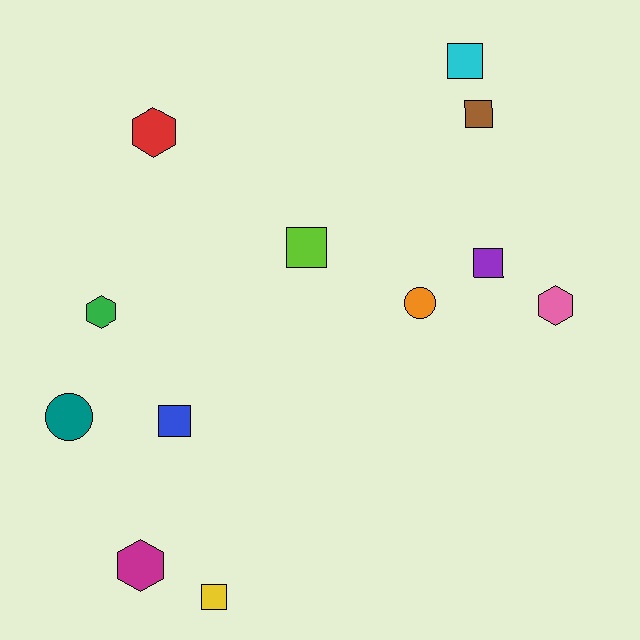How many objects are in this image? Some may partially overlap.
There are 12 objects.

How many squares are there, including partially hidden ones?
There are 6 squares.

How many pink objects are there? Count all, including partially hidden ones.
There is 1 pink object.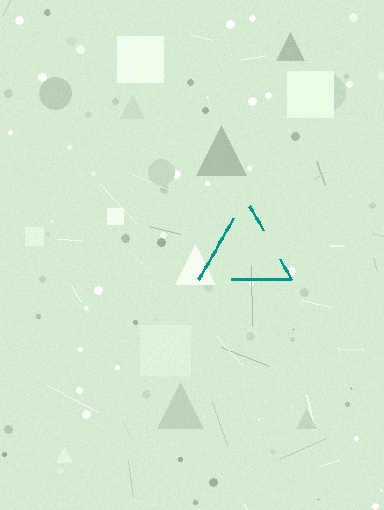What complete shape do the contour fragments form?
The contour fragments form a triangle.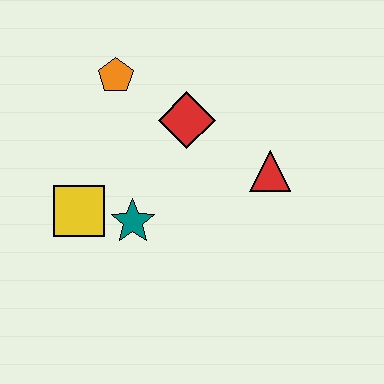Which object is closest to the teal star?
The yellow square is closest to the teal star.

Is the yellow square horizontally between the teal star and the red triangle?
No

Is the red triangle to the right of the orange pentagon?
Yes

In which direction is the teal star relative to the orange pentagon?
The teal star is below the orange pentagon.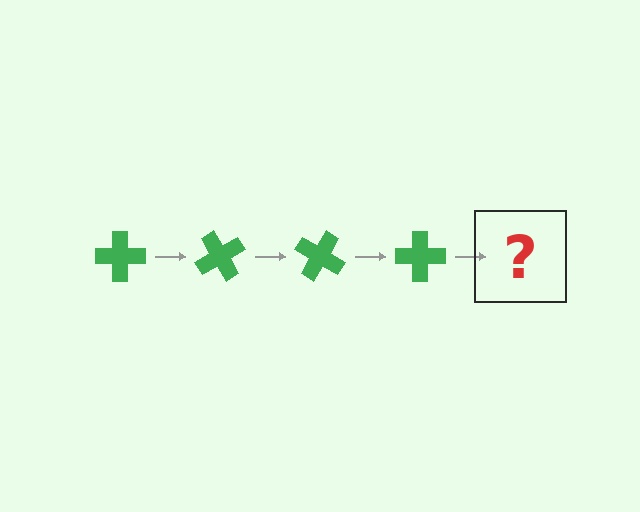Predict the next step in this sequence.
The next step is a green cross rotated 240 degrees.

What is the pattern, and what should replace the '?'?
The pattern is that the cross rotates 60 degrees each step. The '?' should be a green cross rotated 240 degrees.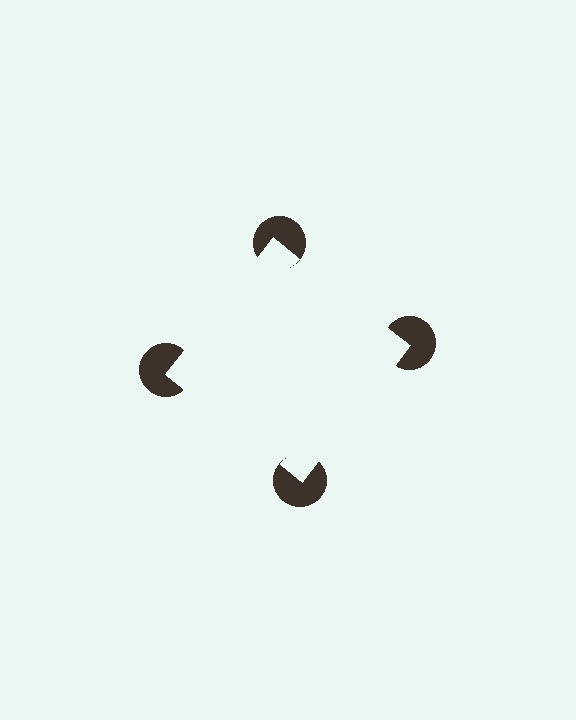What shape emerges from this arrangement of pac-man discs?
An illusory square — its edges are inferred from the aligned wedge cuts in the pac-man discs, not physically drawn.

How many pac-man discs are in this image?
There are 4 — one at each vertex of the illusory square.